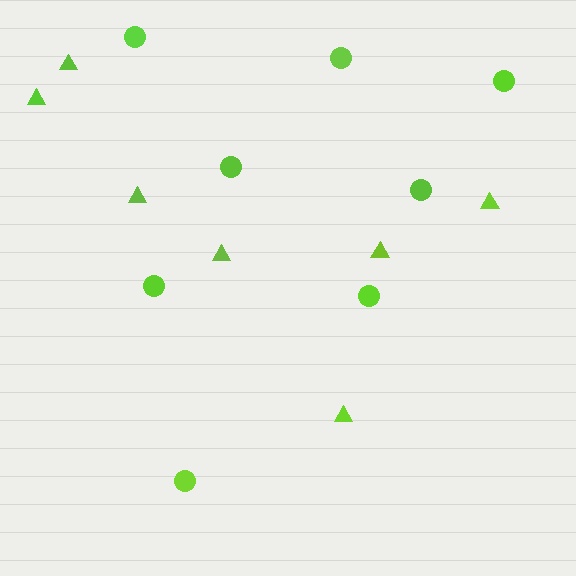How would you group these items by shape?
There are 2 groups: one group of triangles (7) and one group of circles (8).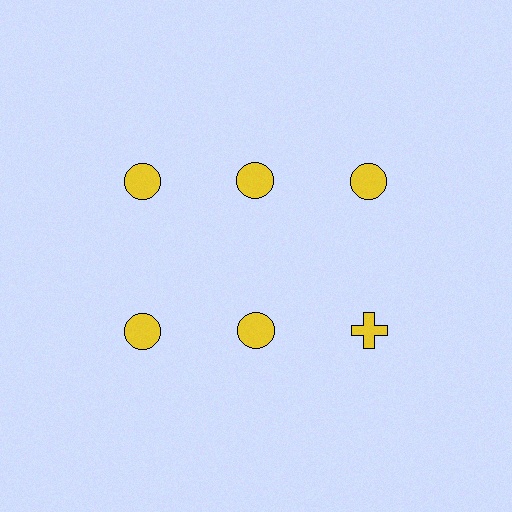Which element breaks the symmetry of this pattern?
The yellow cross in the second row, center column breaks the symmetry. All other shapes are yellow circles.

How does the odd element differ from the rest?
It has a different shape: cross instead of circle.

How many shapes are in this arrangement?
There are 6 shapes arranged in a grid pattern.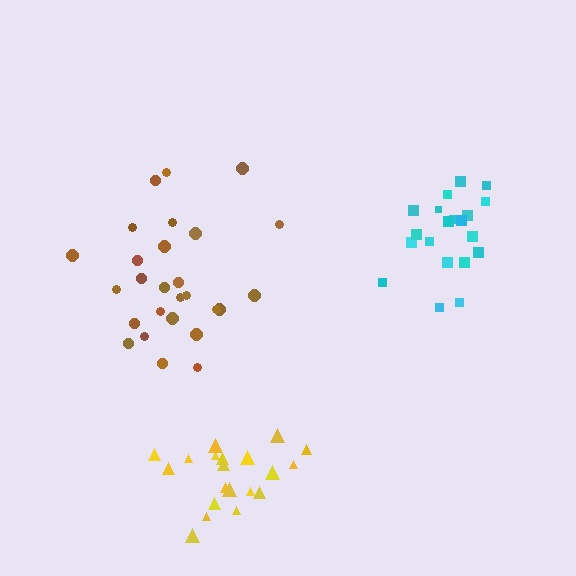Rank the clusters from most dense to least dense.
cyan, yellow, brown.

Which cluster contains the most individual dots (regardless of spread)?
Brown (27).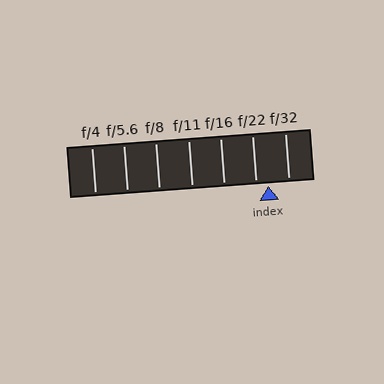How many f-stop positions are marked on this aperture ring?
There are 7 f-stop positions marked.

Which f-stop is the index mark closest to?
The index mark is closest to f/22.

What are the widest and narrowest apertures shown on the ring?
The widest aperture shown is f/4 and the narrowest is f/32.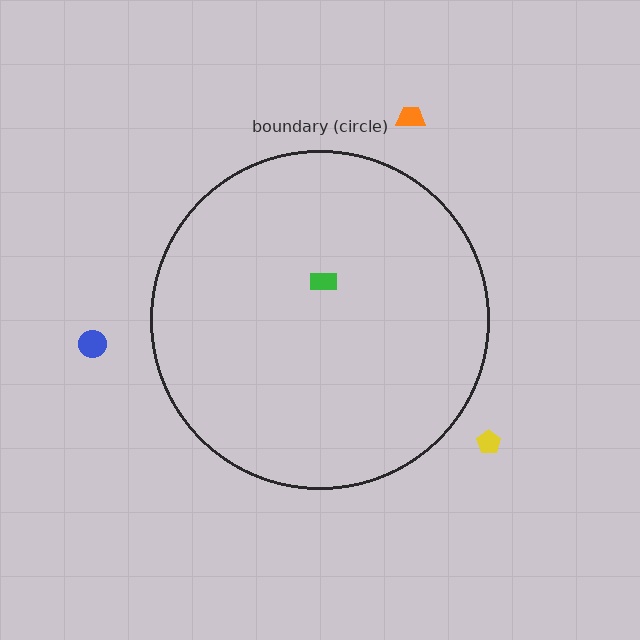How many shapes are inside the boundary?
1 inside, 3 outside.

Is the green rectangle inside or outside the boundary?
Inside.